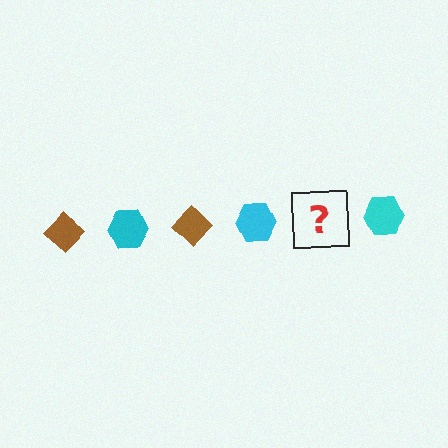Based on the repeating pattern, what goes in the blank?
The blank should be a brown diamond.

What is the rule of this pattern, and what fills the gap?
The rule is that the pattern alternates between brown diamond and cyan hexagon. The gap should be filled with a brown diamond.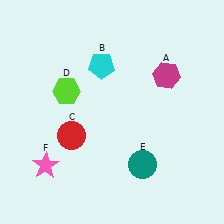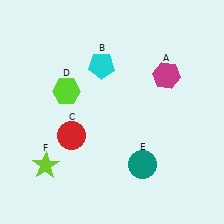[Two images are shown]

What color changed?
The star (F) changed from pink in Image 1 to lime in Image 2.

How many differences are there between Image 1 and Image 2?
There is 1 difference between the two images.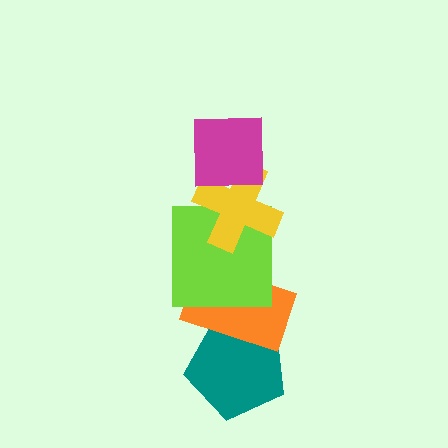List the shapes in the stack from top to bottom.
From top to bottom: the magenta square, the yellow cross, the lime square, the orange rectangle, the teal pentagon.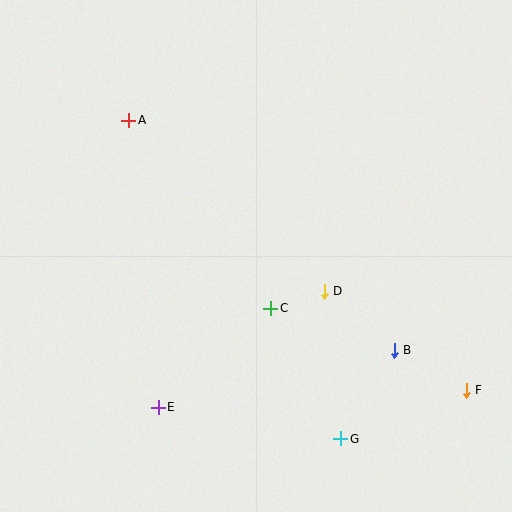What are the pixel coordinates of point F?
Point F is at (466, 390).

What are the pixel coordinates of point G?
Point G is at (341, 439).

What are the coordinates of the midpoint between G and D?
The midpoint between G and D is at (333, 365).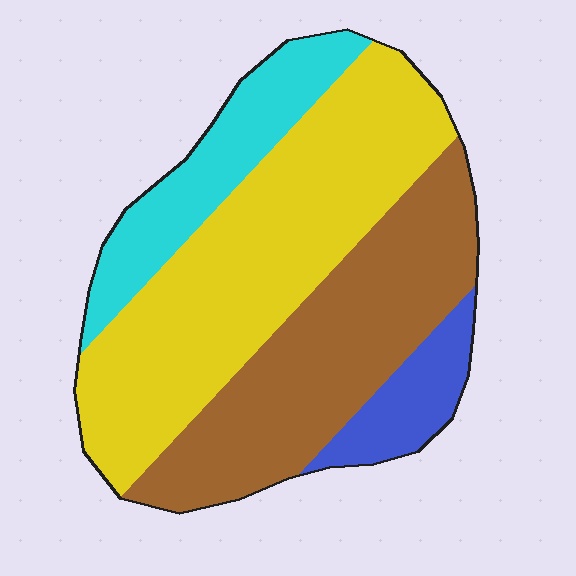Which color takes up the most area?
Yellow, at roughly 45%.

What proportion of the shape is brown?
Brown covers roughly 35% of the shape.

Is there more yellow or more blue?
Yellow.